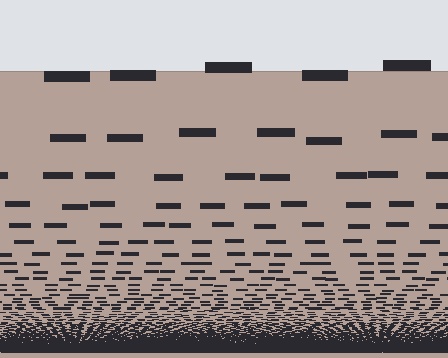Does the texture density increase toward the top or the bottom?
Density increases toward the bottom.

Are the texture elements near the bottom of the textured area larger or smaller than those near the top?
Smaller. The gradient is inverted — elements near the bottom are smaller and denser.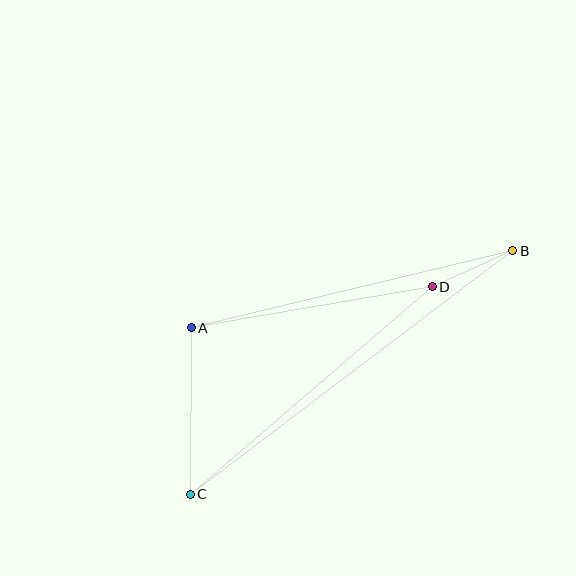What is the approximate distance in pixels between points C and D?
The distance between C and D is approximately 319 pixels.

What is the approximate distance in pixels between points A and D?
The distance between A and D is approximately 244 pixels.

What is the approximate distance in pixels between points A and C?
The distance between A and C is approximately 166 pixels.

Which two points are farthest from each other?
Points B and C are farthest from each other.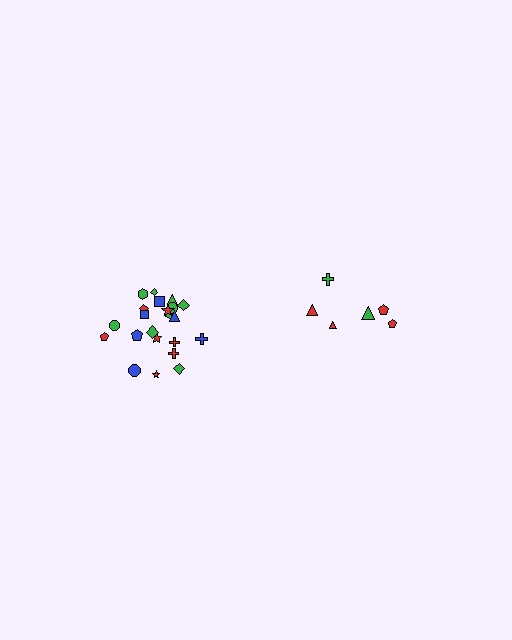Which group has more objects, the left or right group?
The left group.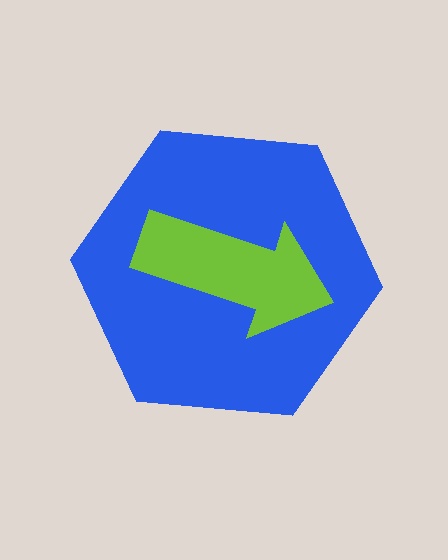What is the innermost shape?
The lime arrow.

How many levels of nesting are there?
2.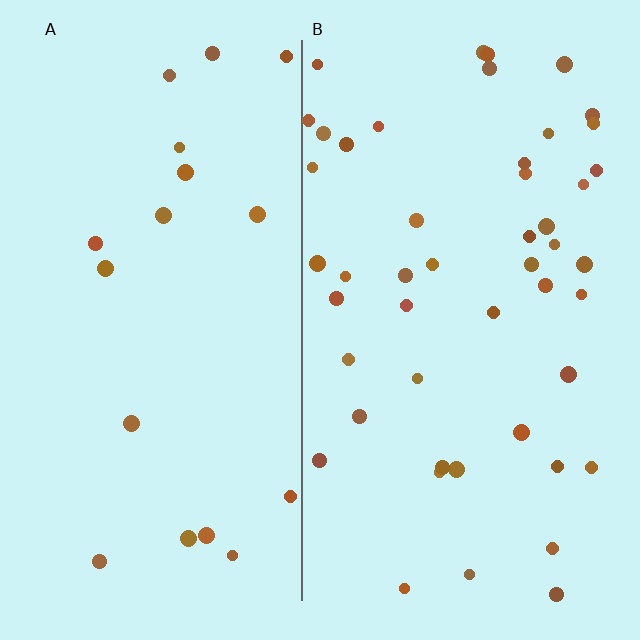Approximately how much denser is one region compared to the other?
Approximately 2.7× — region B over region A.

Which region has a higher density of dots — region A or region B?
B (the right).